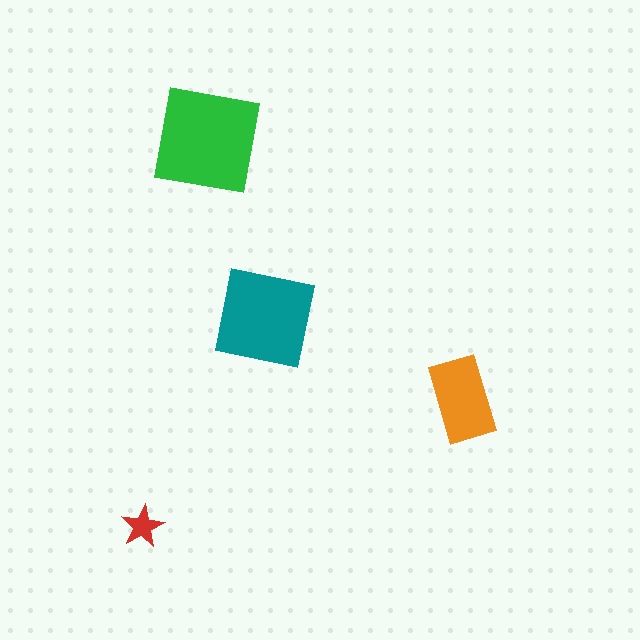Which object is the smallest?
The red star.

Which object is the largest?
The green square.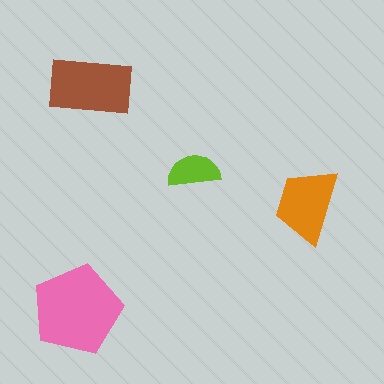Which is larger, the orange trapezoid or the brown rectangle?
The brown rectangle.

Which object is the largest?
The pink pentagon.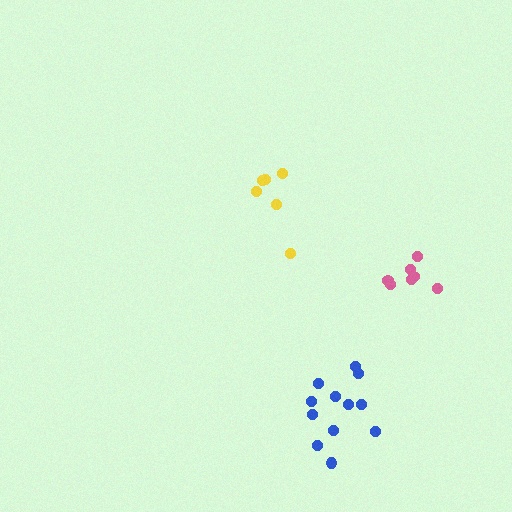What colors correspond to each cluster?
The clusters are colored: yellow, pink, blue.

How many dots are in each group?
Group 1: 6 dots, Group 2: 7 dots, Group 3: 12 dots (25 total).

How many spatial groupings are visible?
There are 3 spatial groupings.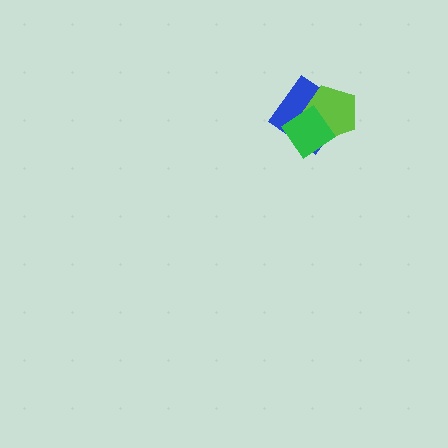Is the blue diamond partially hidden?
Yes, it is partially covered by another shape.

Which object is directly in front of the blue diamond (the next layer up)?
The lime pentagon is directly in front of the blue diamond.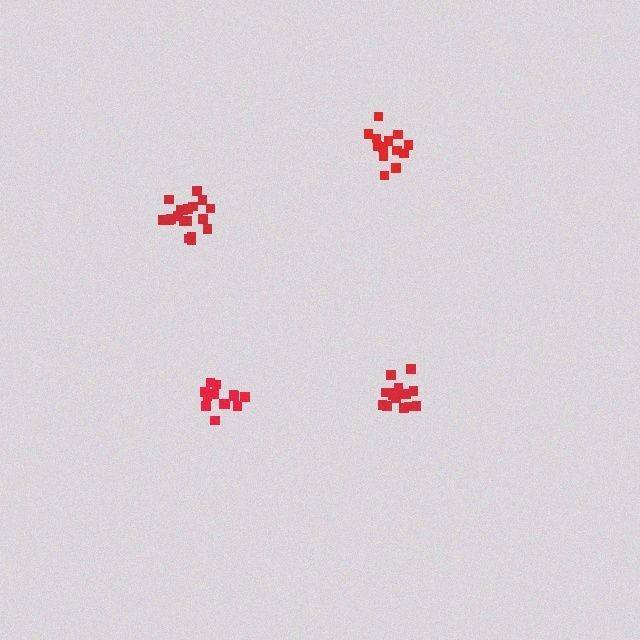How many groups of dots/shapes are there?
There are 4 groups.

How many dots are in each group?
Group 1: 13 dots, Group 2: 13 dots, Group 3: 19 dots, Group 4: 15 dots (60 total).